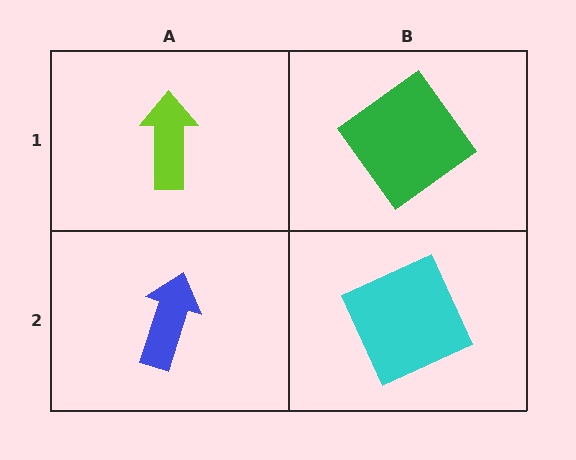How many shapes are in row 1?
2 shapes.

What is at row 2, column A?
A blue arrow.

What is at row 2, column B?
A cyan square.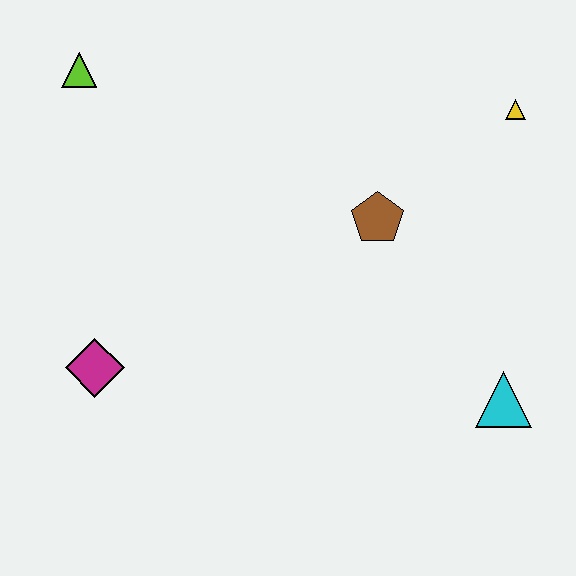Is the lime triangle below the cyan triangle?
No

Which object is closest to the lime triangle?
The magenta diamond is closest to the lime triangle.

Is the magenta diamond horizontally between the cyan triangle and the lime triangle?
Yes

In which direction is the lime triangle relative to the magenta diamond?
The lime triangle is above the magenta diamond.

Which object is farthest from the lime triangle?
The cyan triangle is farthest from the lime triangle.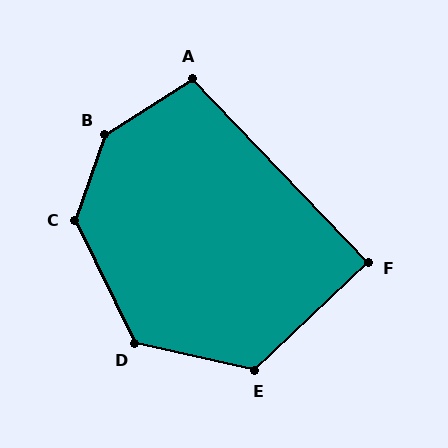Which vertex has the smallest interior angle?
F, at approximately 90 degrees.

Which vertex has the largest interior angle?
B, at approximately 142 degrees.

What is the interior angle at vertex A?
Approximately 101 degrees (obtuse).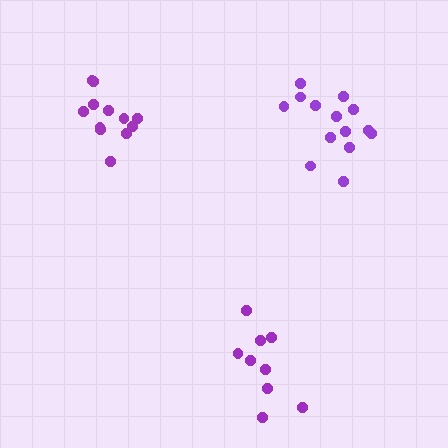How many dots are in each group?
Group 1: 9 dots, Group 2: 14 dots, Group 3: 12 dots (35 total).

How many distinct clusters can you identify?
There are 3 distinct clusters.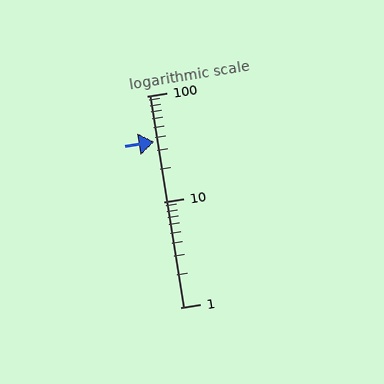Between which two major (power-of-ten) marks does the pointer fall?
The pointer is between 10 and 100.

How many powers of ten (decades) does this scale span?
The scale spans 2 decades, from 1 to 100.